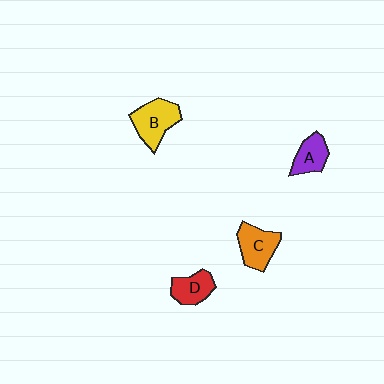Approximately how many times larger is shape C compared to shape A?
Approximately 1.3 times.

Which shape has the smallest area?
Shape A (purple).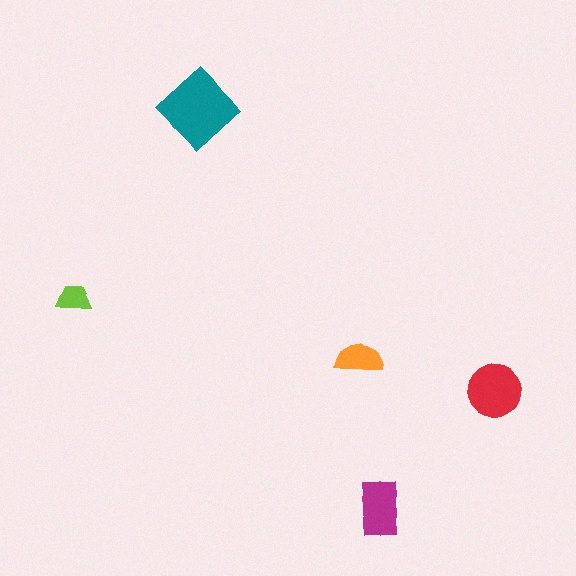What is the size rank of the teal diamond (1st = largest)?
1st.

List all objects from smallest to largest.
The lime trapezoid, the orange semicircle, the magenta rectangle, the red circle, the teal diamond.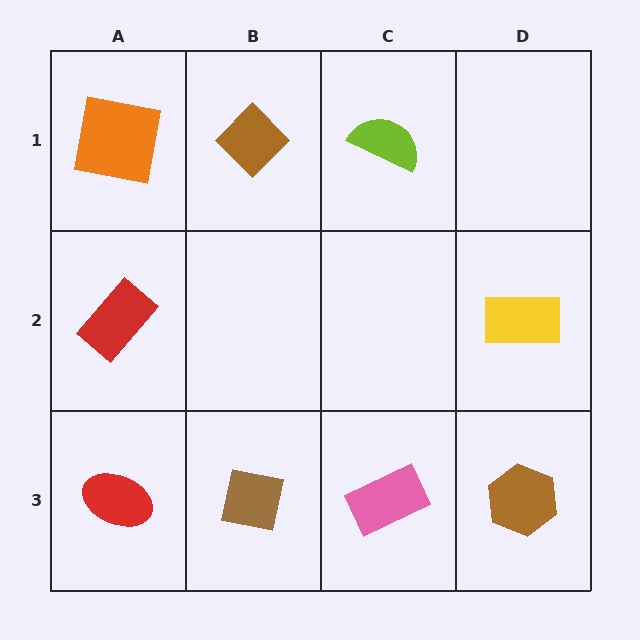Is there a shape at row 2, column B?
No, that cell is empty.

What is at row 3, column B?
A brown square.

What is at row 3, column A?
A red ellipse.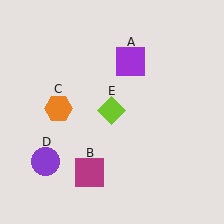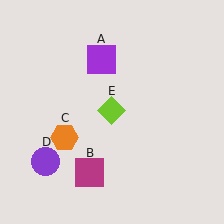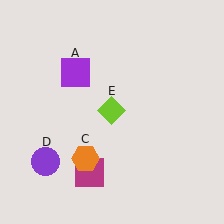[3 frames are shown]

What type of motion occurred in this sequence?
The purple square (object A), orange hexagon (object C) rotated counterclockwise around the center of the scene.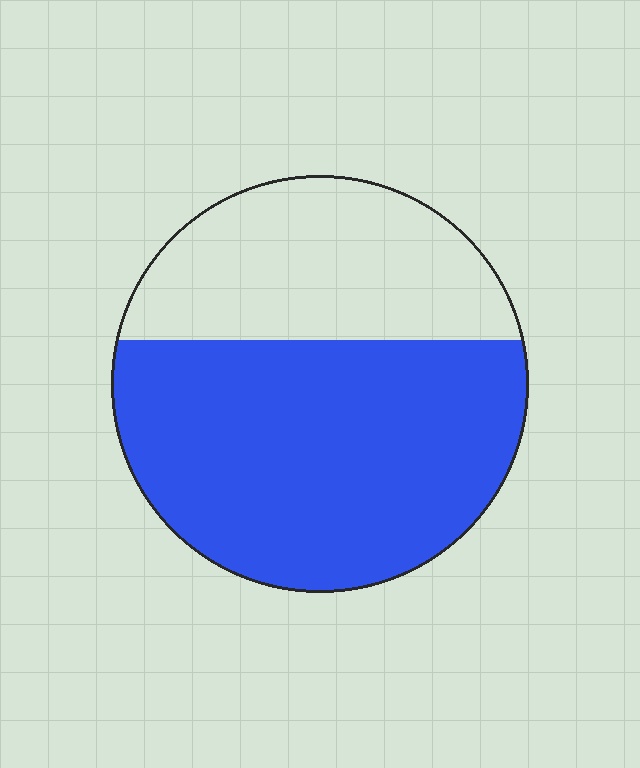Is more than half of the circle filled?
Yes.